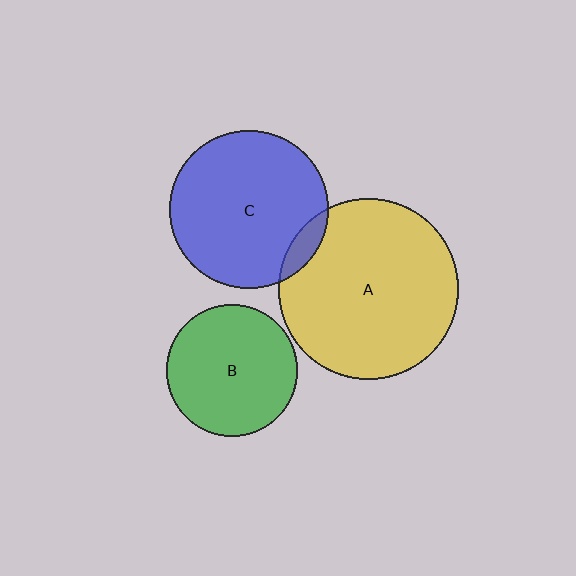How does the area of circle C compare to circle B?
Approximately 1.5 times.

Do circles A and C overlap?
Yes.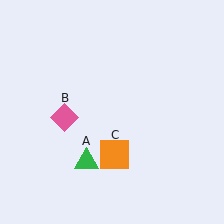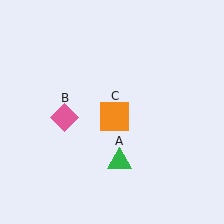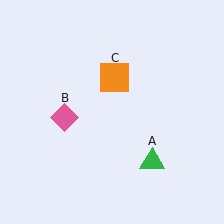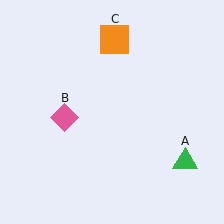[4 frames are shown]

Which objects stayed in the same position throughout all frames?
Pink diamond (object B) remained stationary.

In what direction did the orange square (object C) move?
The orange square (object C) moved up.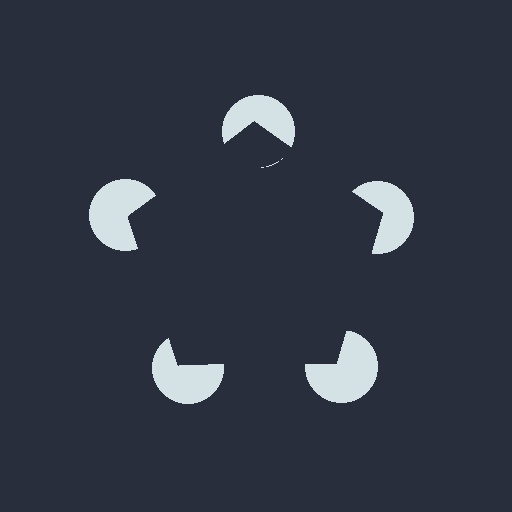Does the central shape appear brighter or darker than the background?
It typically appears slightly darker than the background, even though no actual brightness change is drawn.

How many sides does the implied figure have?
5 sides.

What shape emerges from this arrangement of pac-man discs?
An illusory pentagon — its edges are inferred from the aligned wedge cuts in the pac-man discs, not physically drawn.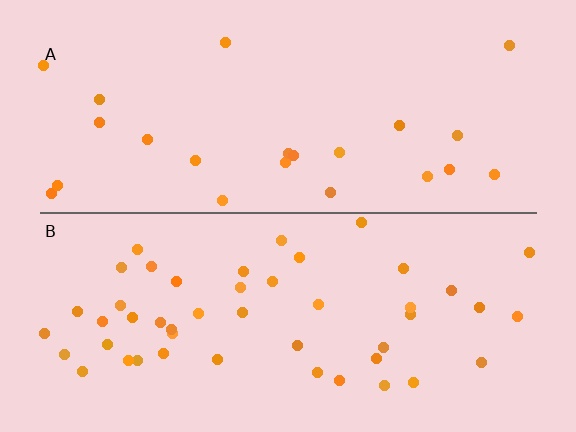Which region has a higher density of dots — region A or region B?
B (the bottom).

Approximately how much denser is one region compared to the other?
Approximately 2.0× — region B over region A.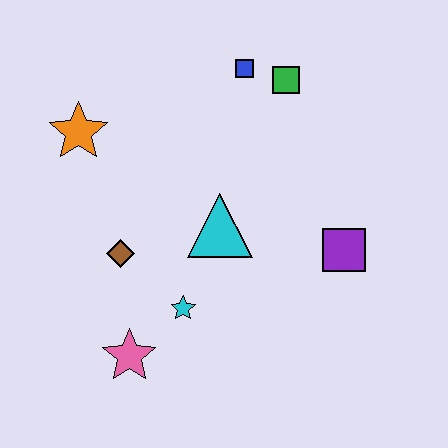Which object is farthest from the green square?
The pink star is farthest from the green square.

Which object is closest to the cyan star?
The pink star is closest to the cyan star.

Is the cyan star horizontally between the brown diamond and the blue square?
Yes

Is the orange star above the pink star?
Yes